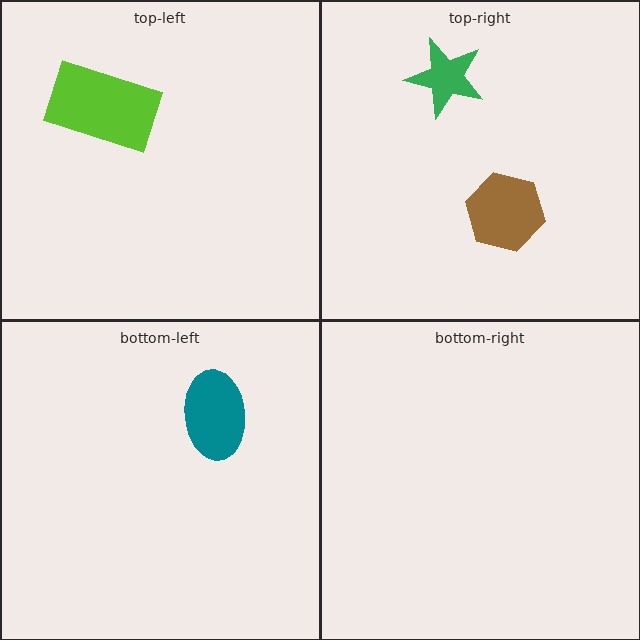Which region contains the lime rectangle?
The top-left region.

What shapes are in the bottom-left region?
The teal ellipse.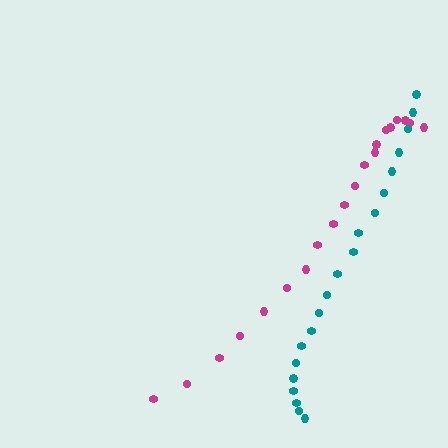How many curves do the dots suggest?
There are 2 distinct paths.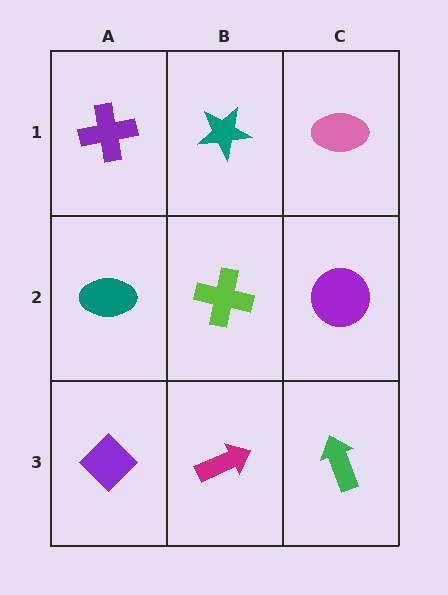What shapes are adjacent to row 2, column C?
A pink ellipse (row 1, column C), a green arrow (row 3, column C), a lime cross (row 2, column B).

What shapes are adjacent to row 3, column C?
A purple circle (row 2, column C), a magenta arrow (row 3, column B).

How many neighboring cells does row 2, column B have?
4.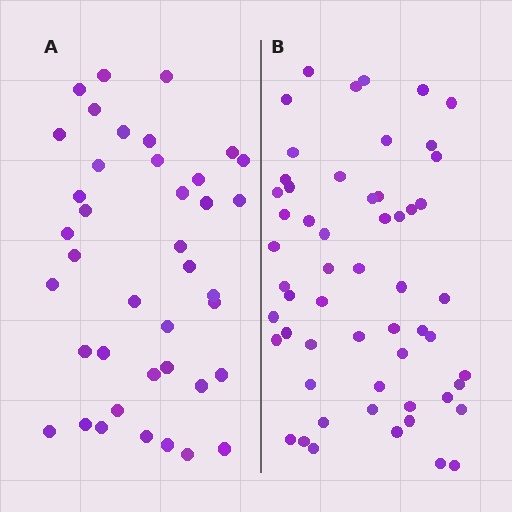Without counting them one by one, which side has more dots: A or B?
Region B (the right region) has more dots.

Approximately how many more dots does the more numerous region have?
Region B has approximately 15 more dots than region A.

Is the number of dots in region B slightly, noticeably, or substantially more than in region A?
Region B has noticeably more, but not dramatically so. The ratio is roughly 1.4 to 1.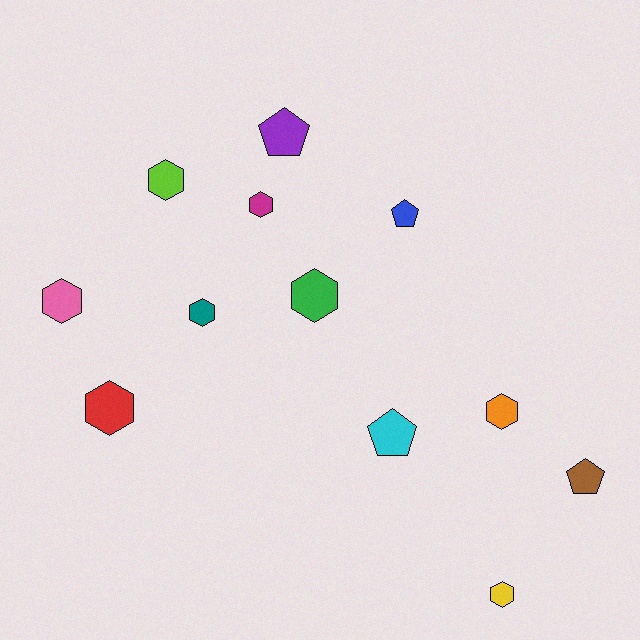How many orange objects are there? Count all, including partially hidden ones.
There is 1 orange object.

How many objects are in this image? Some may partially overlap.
There are 12 objects.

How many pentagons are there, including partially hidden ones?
There are 4 pentagons.